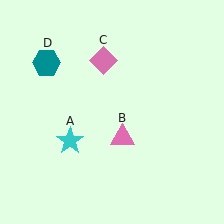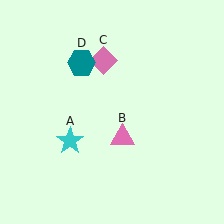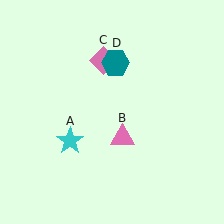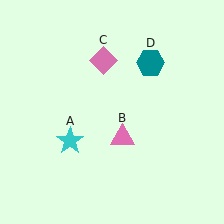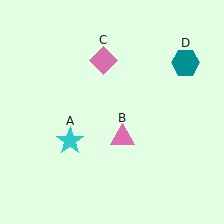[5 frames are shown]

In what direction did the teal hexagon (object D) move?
The teal hexagon (object D) moved right.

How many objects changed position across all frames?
1 object changed position: teal hexagon (object D).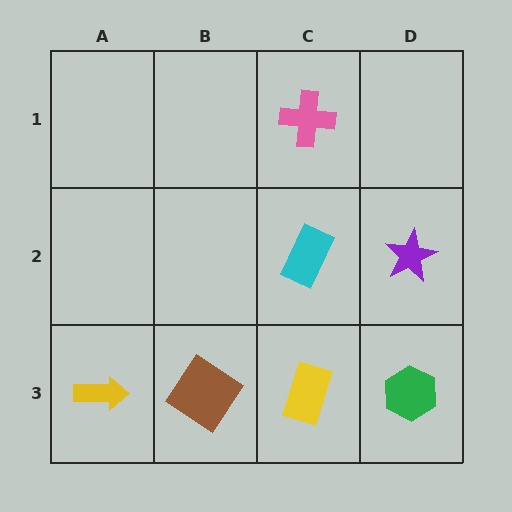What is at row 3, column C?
A yellow rectangle.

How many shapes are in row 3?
4 shapes.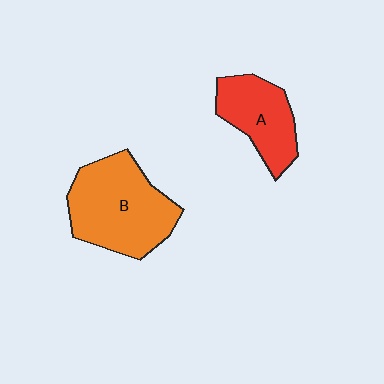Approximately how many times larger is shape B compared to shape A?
Approximately 1.6 times.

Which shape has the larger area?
Shape B (orange).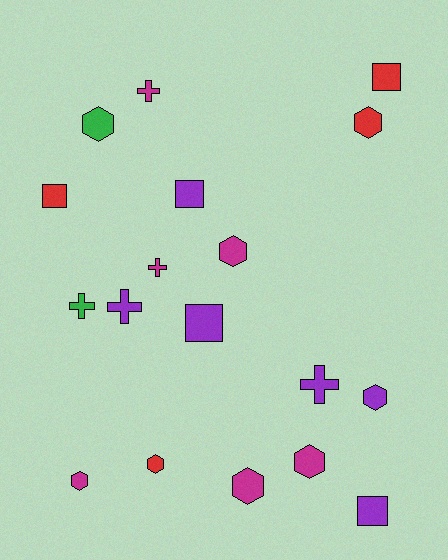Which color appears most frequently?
Magenta, with 6 objects.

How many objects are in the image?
There are 18 objects.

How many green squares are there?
There are no green squares.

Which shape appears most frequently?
Hexagon, with 8 objects.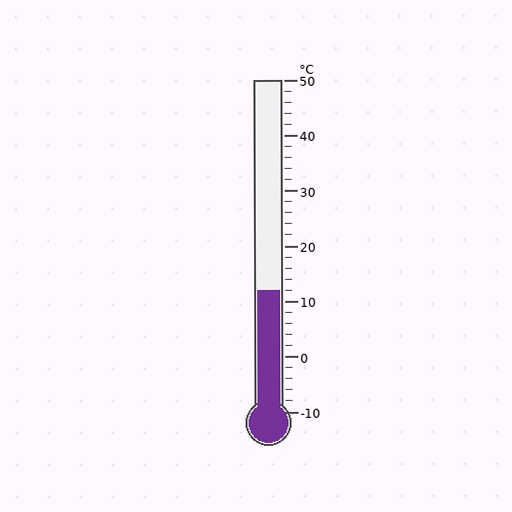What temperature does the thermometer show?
The thermometer shows approximately 12°C.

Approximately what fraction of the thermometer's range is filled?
The thermometer is filled to approximately 35% of its range.